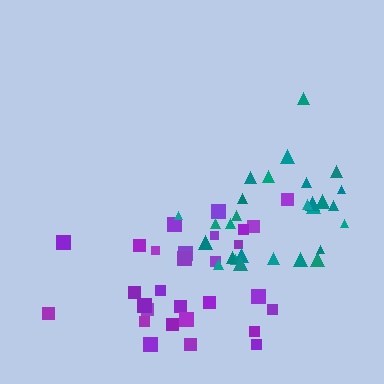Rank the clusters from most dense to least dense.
teal, purple.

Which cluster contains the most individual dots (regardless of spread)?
Purple (29).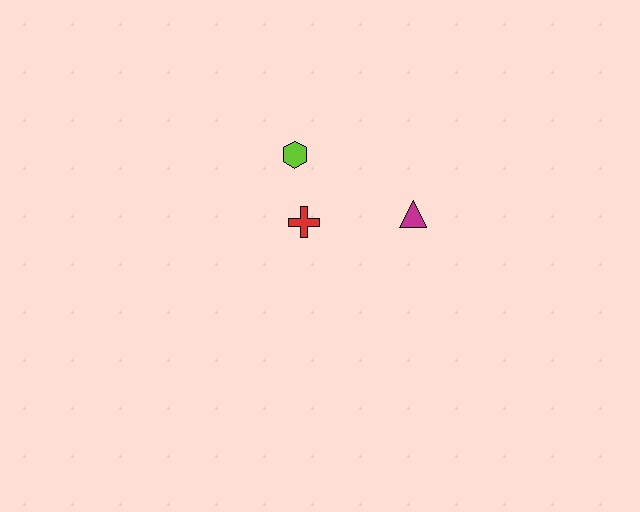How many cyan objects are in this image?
There are no cyan objects.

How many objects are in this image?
There are 3 objects.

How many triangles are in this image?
There is 1 triangle.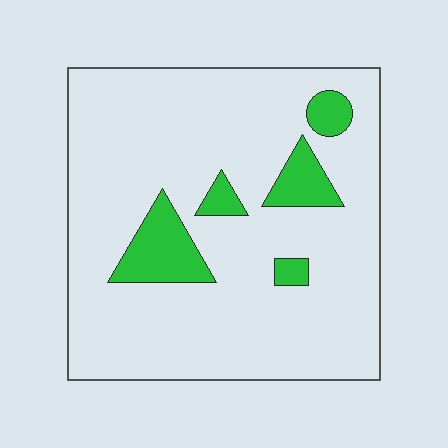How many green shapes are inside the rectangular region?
5.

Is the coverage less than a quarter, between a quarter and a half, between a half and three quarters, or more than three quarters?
Less than a quarter.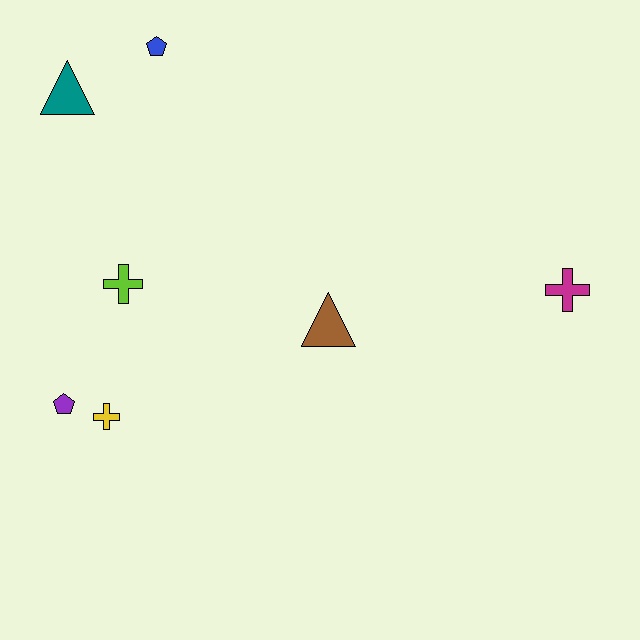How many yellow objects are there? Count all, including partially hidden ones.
There is 1 yellow object.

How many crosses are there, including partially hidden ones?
There are 3 crosses.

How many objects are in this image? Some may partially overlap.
There are 7 objects.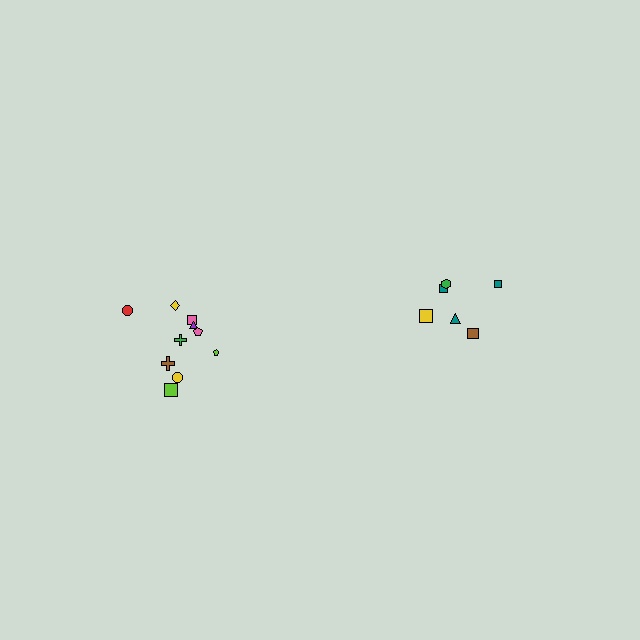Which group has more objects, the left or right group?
The left group.